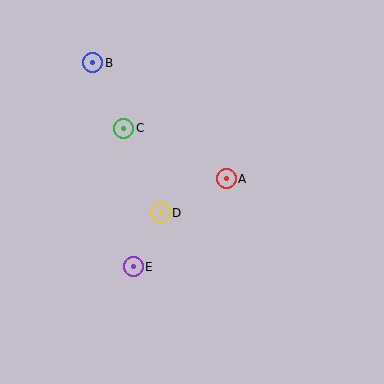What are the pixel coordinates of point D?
Point D is at (160, 213).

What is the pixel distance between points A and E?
The distance between A and E is 128 pixels.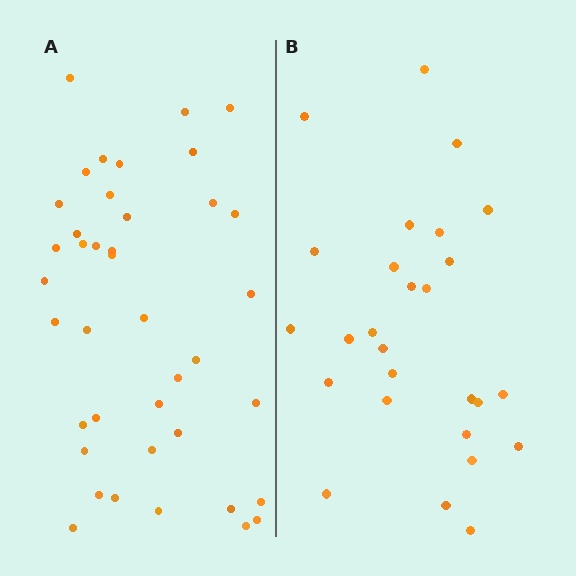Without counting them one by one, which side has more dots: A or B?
Region A (the left region) has more dots.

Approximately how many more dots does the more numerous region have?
Region A has approximately 15 more dots than region B.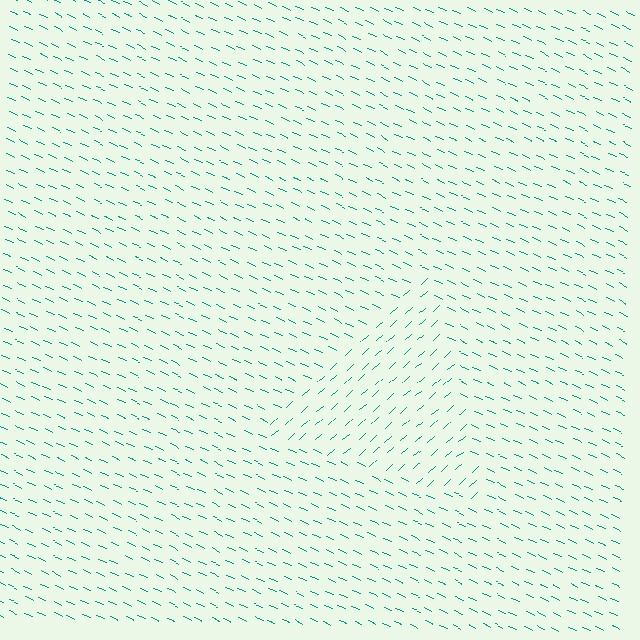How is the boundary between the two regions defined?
The boundary is defined purely by a change in line orientation (approximately 66 degrees difference). All lines are the same color and thickness.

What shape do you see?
I see a triangle.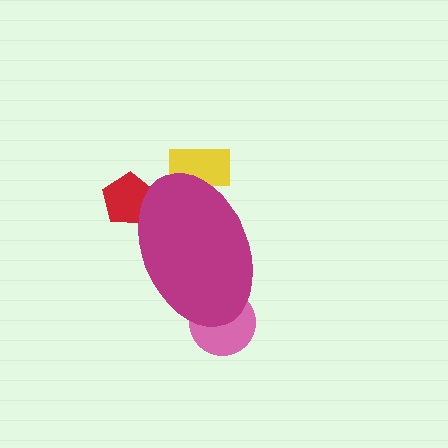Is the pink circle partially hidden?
Yes, the pink circle is partially hidden behind the magenta ellipse.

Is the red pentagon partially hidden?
Yes, the red pentagon is partially hidden behind the magenta ellipse.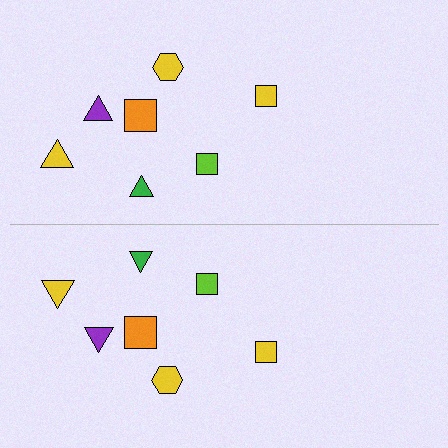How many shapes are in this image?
There are 14 shapes in this image.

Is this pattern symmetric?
Yes, this pattern has bilateral (reflection) symmetry.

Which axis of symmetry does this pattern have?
The pattern has a horizontal axis of symmetry running through the center of the image.